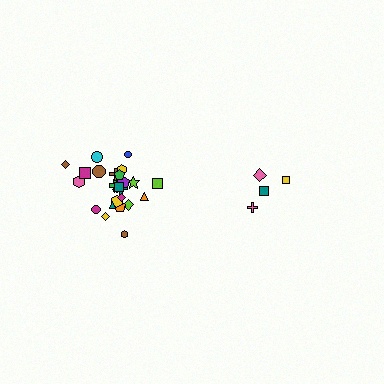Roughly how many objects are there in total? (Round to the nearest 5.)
Roughly 30 objects in total.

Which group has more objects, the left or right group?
The left group.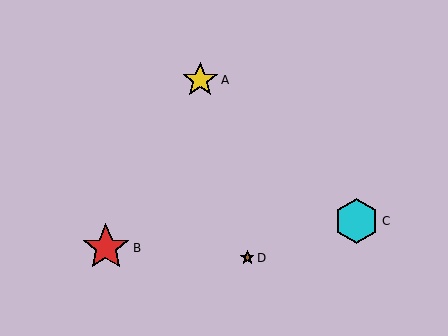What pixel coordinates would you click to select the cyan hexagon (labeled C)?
Click at (357, 221) to select the cyan hexagon C.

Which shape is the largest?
The red star (labeled B) is the largest.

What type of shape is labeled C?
Shape C is a cyan hexagon.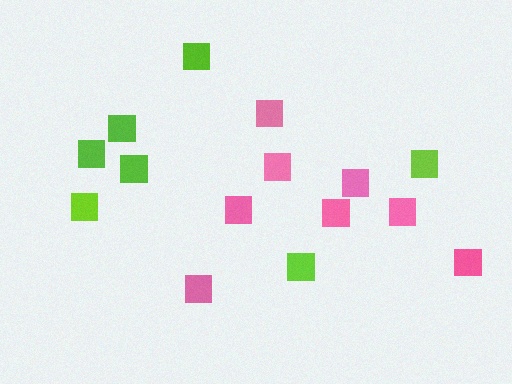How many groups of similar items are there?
There are 2 groups: one group of pink squares (8) and one group of lime squares (7).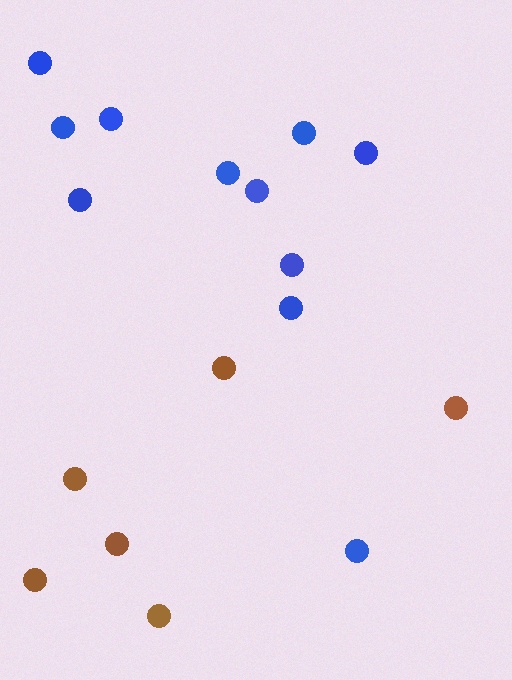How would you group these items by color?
There are 2 groups: one group of blue circles (11) and one group of brown circles (6).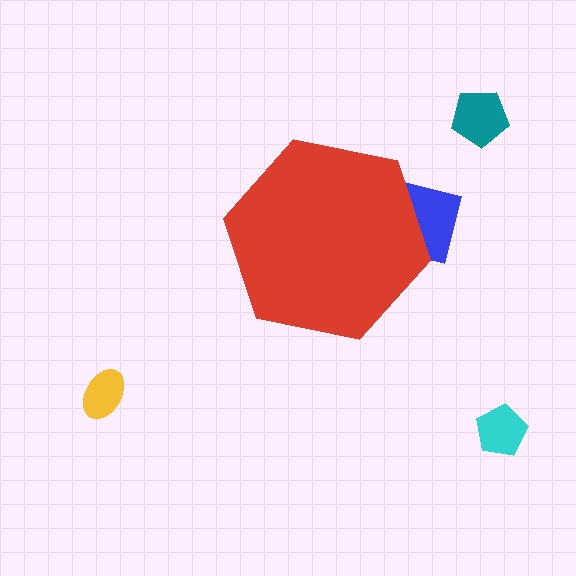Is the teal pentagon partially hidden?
No, the teal pentagon is fully visible.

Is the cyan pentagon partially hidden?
No, the cyan pentagon is fully visible.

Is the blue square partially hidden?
Yes, the blue square is partially hidden behind the red hexagon.